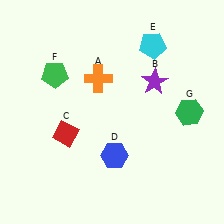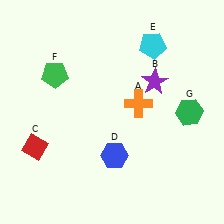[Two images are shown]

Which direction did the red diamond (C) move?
The red diamond (C) moved left.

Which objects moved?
The objects that moved are: the orange cross (A), the red diamond (C).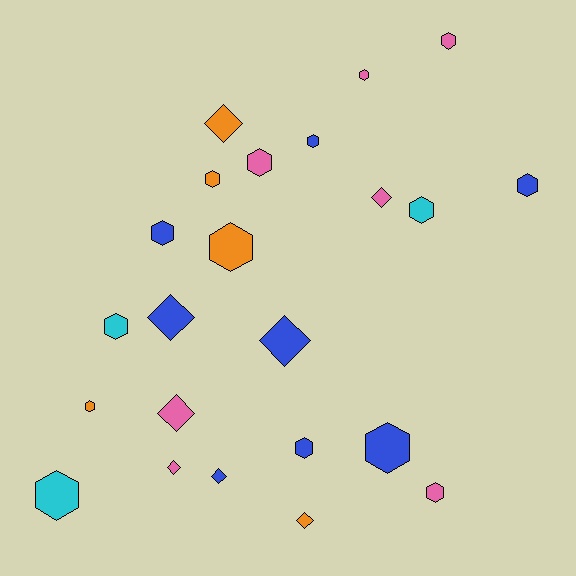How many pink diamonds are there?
There are 3 pink diamonds.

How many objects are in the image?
There are 23 objects.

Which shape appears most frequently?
Hexagon, with 15 objects.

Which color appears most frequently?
Blue, with 8 objects.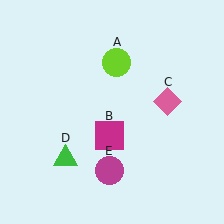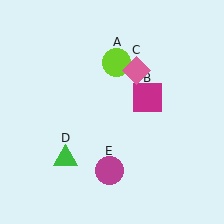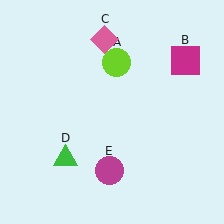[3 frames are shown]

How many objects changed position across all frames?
2 objects changed position: magenta square (object B), pink diamond (object C).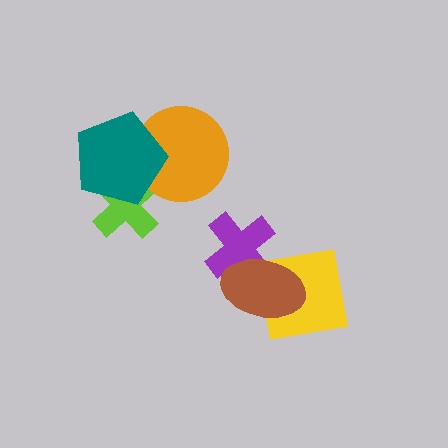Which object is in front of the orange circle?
The teal pentagon is in front of the orange circle.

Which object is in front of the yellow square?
The brown ellipse is in front of the yellow square.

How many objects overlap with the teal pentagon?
2 objects overlap with the teal pentagon.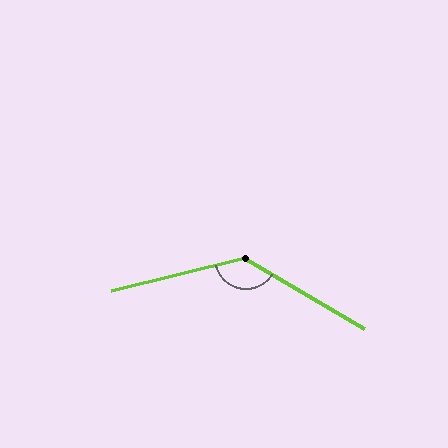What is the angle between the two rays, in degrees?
Approximately 135 degrees.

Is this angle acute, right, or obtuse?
It is obtuse.